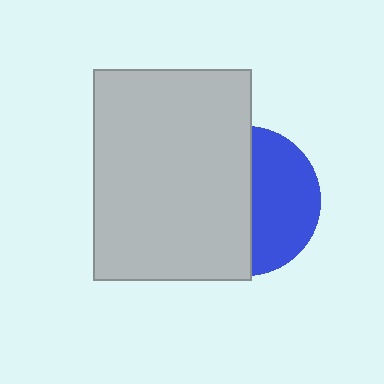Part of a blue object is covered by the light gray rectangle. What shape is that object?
It is a circle.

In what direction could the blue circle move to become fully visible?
The blue circle could move right. That would shift it out from behind the light gray rectangle entirely.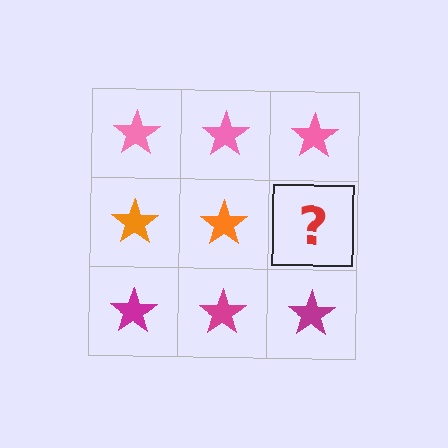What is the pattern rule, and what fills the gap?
The rule is that each row has a consistent color. The gap should be filled with an orange star.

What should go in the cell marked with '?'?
The missing cell should contain an orange star.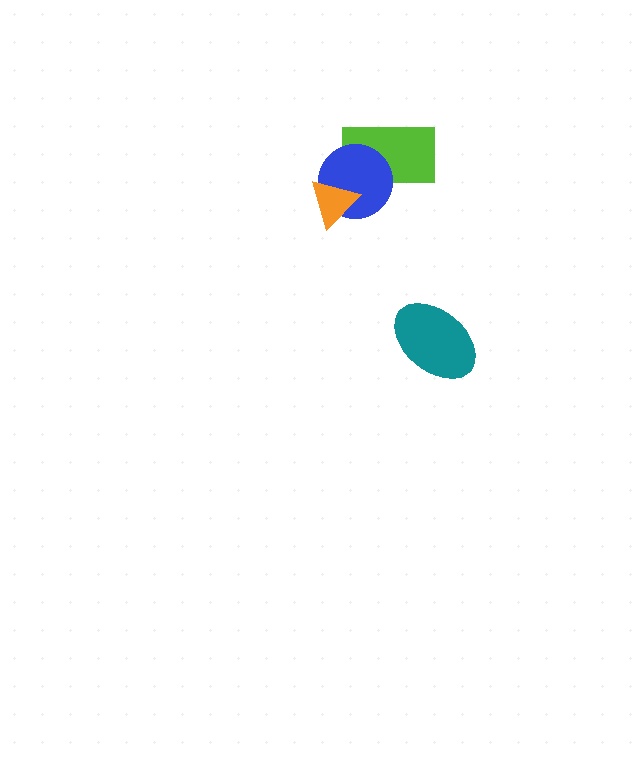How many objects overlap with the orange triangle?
1 object overlaps with the orange triangle.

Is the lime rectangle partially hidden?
Yes, it is partially covered by another shape.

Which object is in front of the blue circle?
The orange triangle is in front of the blue circle.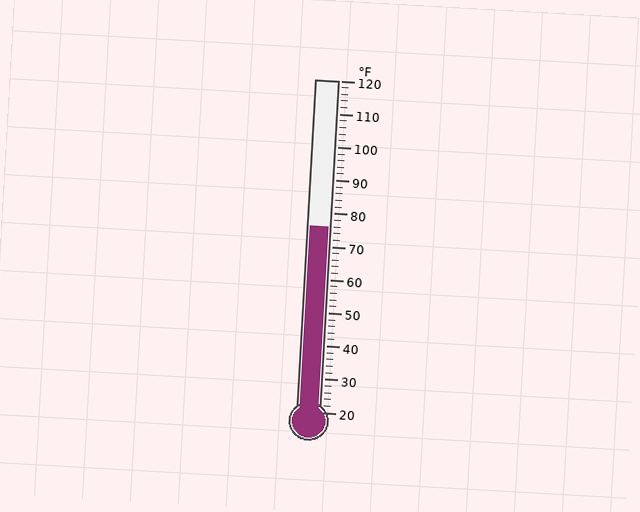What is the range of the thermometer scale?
The thermometer scale ranges from 20°F to 120°F.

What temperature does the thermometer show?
The thermometer shows approximately 76°F.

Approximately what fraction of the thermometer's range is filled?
The thermometer is filled to approximately 55% of its range.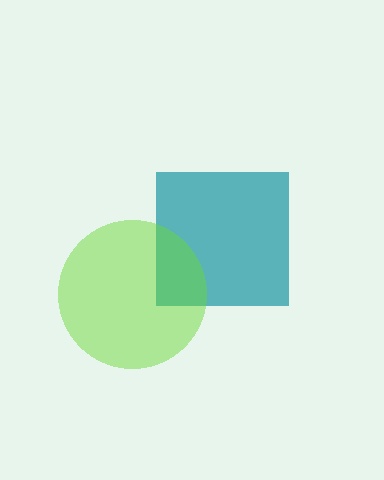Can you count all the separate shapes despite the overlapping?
Yes, there are 2 separate shapes.